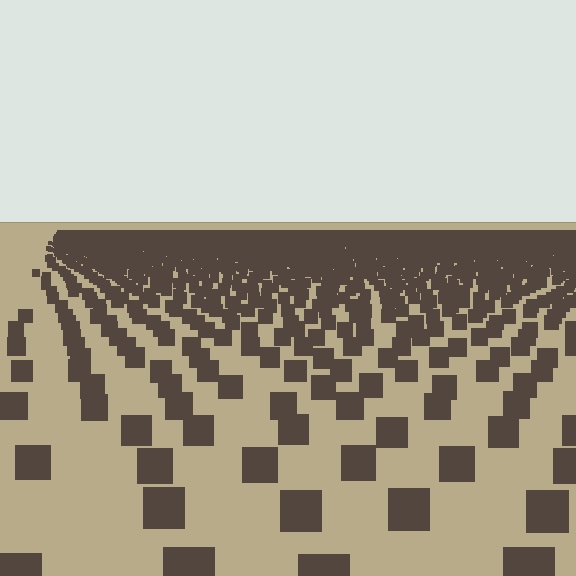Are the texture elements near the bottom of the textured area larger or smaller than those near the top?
Larger. Near the bottom, elements are closer to the viewer and appear at a bigger on-screen size.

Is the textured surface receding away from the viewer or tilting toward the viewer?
The surface is receding away from the viewer. Texture elements get smaller and denser toward the top.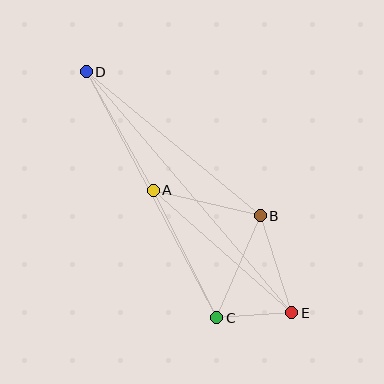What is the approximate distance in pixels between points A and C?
The distance between A and C is approximately 142 pixels.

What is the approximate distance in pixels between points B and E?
The distance between B and E is approximately 102 pixels.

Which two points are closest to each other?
Points C and E are closest to each other.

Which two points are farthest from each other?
Points D and E are farthest from each other.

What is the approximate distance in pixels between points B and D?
The distance between B and D is approximately 226 pixels.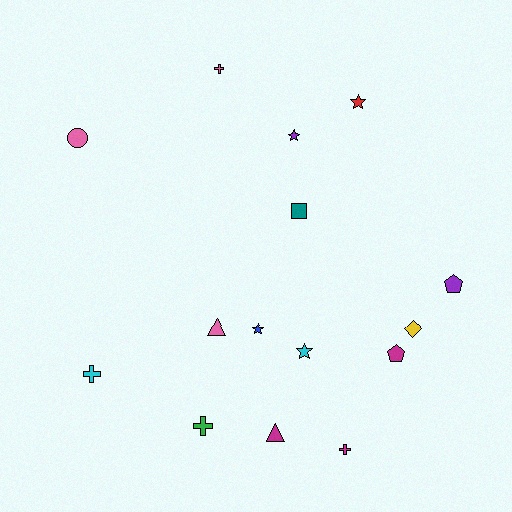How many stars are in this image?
There are 4 stars.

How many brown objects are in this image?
There are no brown objects.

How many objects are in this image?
There are 15 objects.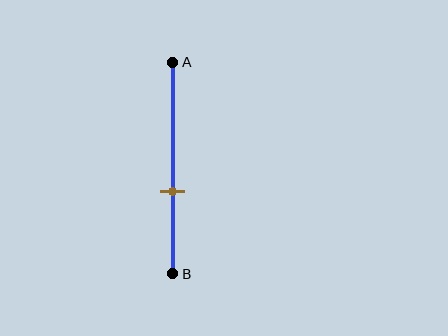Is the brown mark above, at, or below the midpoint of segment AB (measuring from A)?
The brown mark is below the midpoint of segment AB.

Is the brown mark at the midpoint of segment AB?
No, the mark is at about 60% from A, not at the 50% midpoint.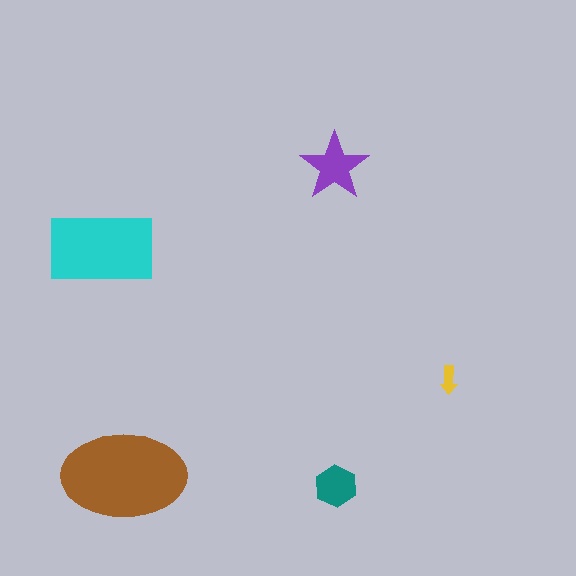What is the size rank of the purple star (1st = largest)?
3rd.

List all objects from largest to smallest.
The brown ellipse, the cyan rectangle, the purple star, the teal hexagon, the yellow arrow.